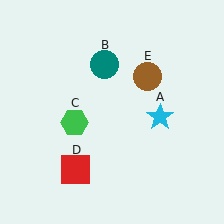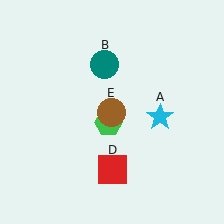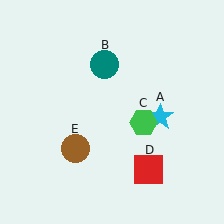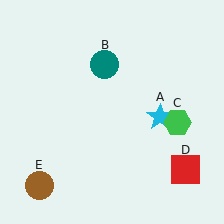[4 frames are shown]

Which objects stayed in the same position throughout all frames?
Cyan star (object A) and teal circle (object B) remained stationary.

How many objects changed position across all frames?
3 objects changed position: green hexagon (object C), red square (object D), brown circle (object E).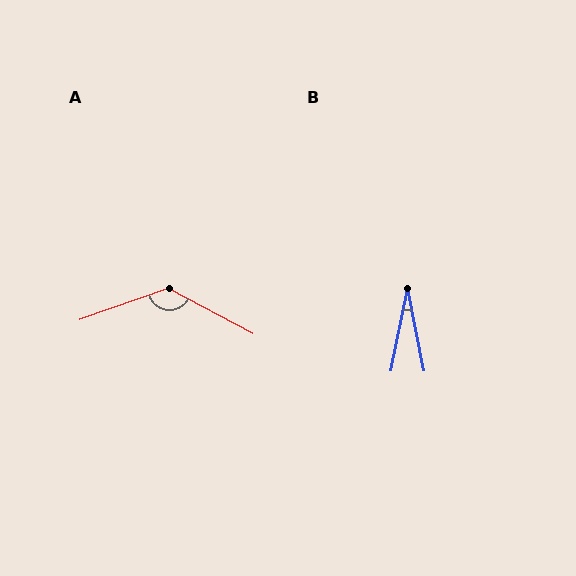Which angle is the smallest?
B, at approximately 23 degrees.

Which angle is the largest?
A, at approximately 132 degrees.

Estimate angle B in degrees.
Approximately 23 degrees.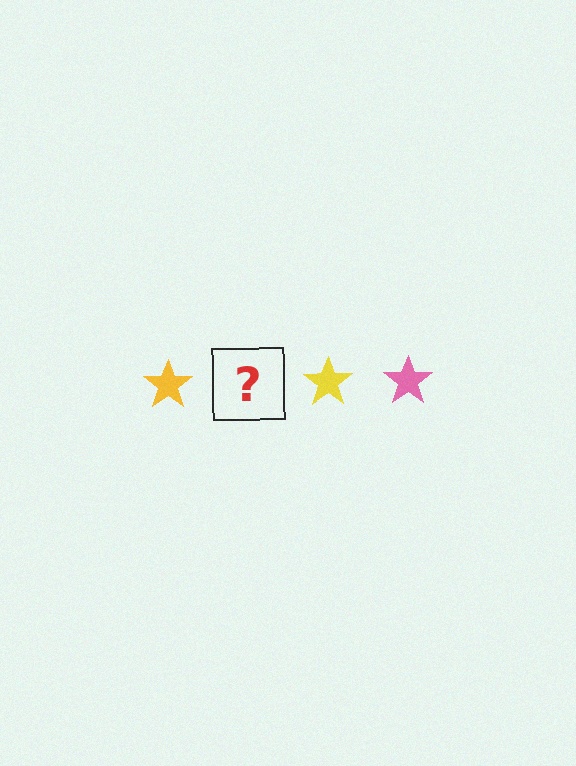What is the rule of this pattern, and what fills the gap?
The rule is that the pattern cycles through yellow, pink stars. The gap should be filled with a pink star.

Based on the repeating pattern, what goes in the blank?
The blank should be a pink star.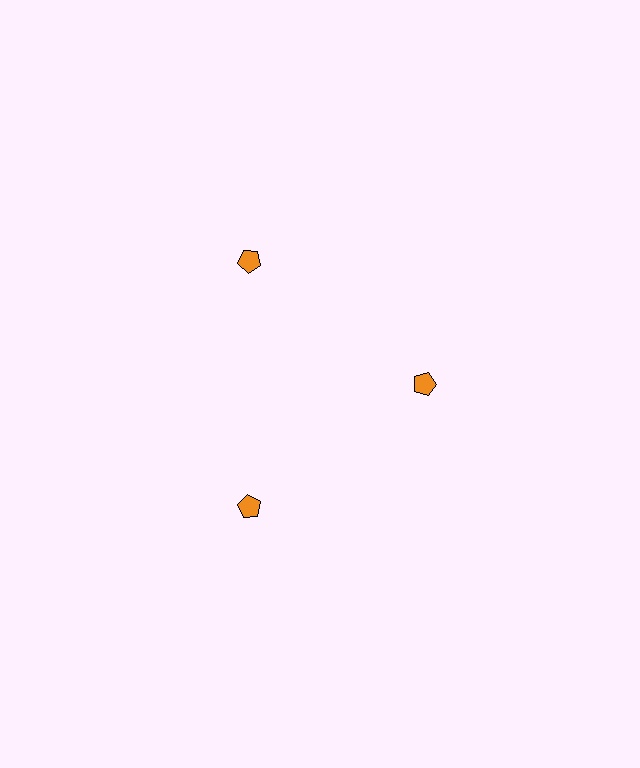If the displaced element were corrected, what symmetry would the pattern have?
It would have 3-fold rotational symmetry — the pattern would map onto itself every 120 degrees.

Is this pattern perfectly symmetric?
No. The 3 orange pentagons are arranged in a ring, but one element near the 3 o'clock position is pulled inward toward the center, breaking the 3-fold rotational symmetry.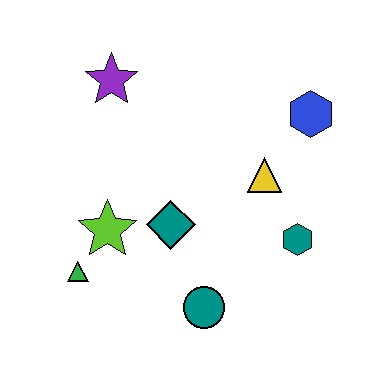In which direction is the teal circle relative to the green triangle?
The teal circle is to the right of the green triangle.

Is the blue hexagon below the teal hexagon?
No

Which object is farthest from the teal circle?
The purple star is farthest from the teal circle.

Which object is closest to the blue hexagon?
The yellow triangle is closest to the blue hexagon.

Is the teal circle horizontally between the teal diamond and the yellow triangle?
Yes